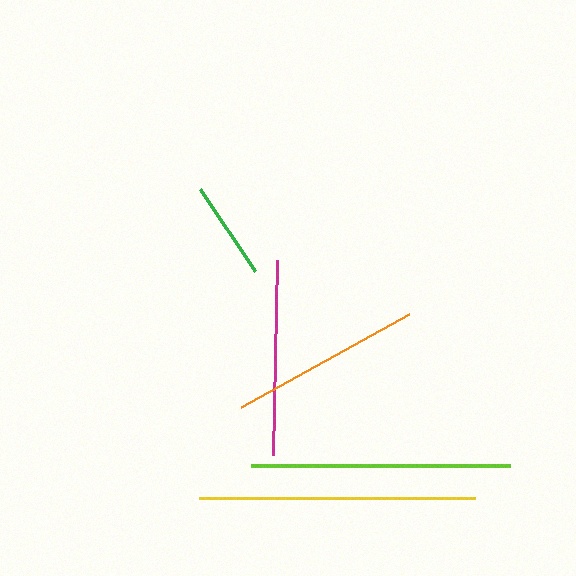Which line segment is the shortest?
The green line is the shortest at approximately 98 pixels.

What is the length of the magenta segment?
The magenta segment is approximately 195 pixels long.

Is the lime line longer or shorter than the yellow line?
The yellow line is longer than the lime line.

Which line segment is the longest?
The yellow line is the longest at approximately 276 pixels.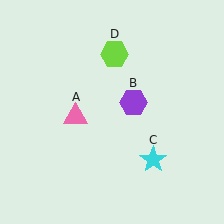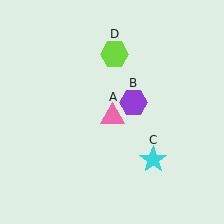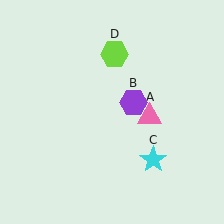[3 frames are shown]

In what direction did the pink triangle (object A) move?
The pink triangle (object A) moved right.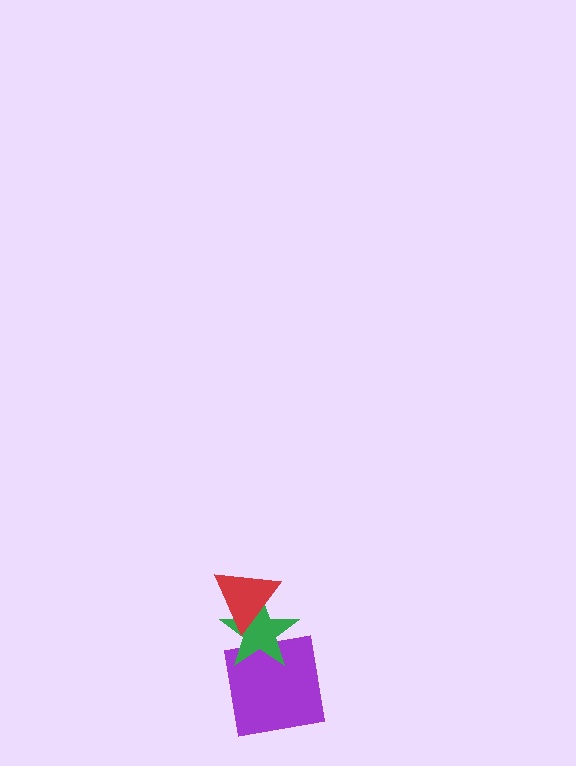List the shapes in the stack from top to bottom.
From top to bottom: the red triangle, the green star, the purple square.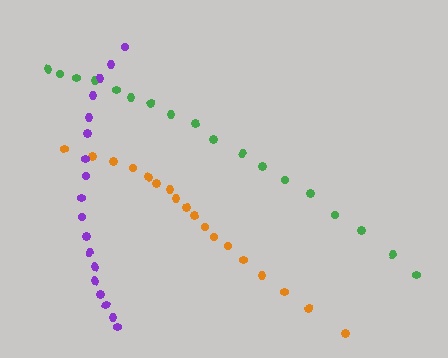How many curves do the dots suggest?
There are 3 distinct paths.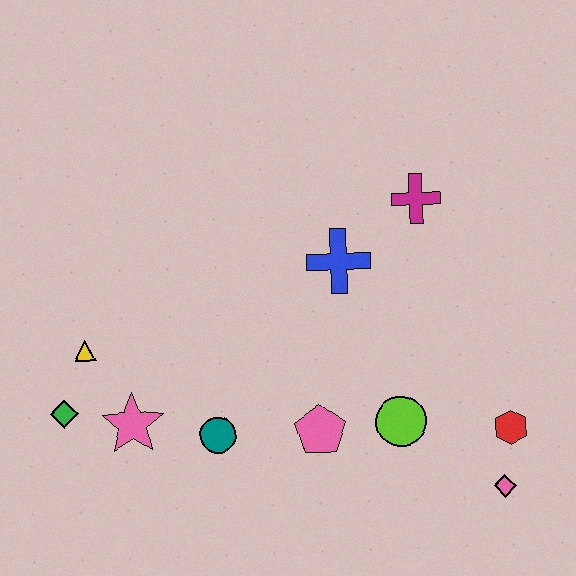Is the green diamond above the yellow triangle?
No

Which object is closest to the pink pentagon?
The lime circle is closest to the pink pentagon.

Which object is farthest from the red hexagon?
The green diamond is farthest from the red hexagon.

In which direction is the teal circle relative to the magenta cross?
The teal circle is below the magenta cross.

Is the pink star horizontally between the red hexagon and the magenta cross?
No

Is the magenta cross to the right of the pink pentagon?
Yes